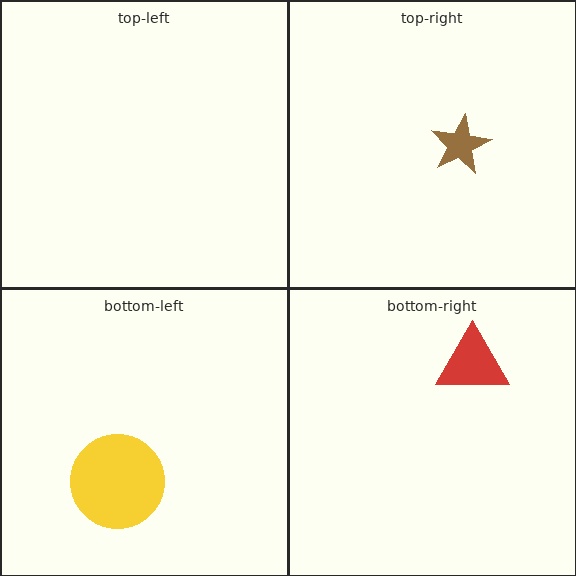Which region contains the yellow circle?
The bottom-left region.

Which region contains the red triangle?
The bottom-right region.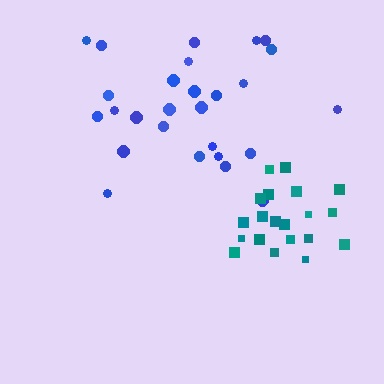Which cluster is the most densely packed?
Teal.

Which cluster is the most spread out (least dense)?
Blue.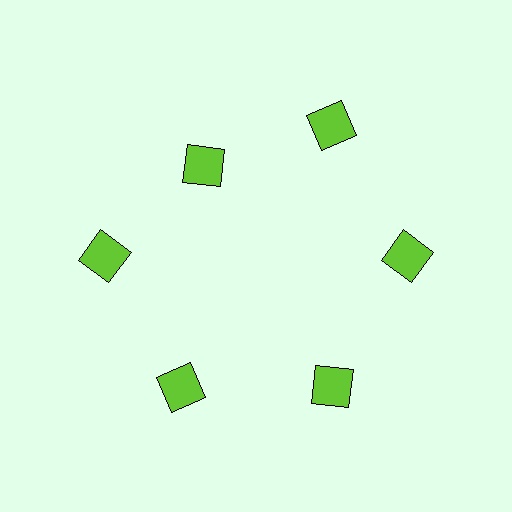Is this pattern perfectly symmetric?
No. The 6 lime squares are arranged in a ring, but one element near the 11 o'clock position is pulled inward toward the center, breaking the 6-fold rotational symmetry.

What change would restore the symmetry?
The symmetry would be restored by moving it outward, back onto the ring so that all 6 squares sit at equal angles and equal distance from the center.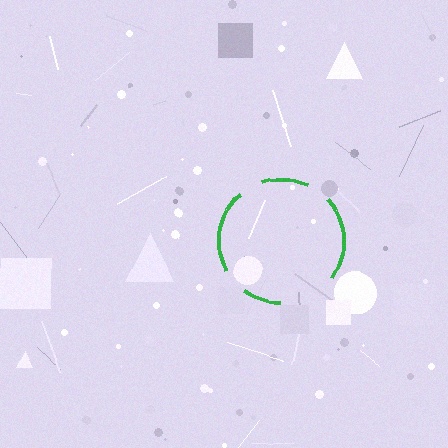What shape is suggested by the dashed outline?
The dashed outline suggests a circle.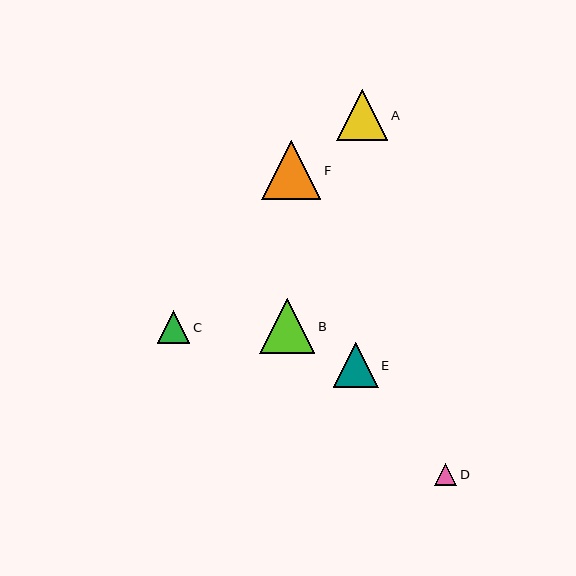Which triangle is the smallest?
Triangle D is the smallest with a size of approximately 22 pixels.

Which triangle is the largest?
Triangle F is the largest with a size of approximately 59 pixels.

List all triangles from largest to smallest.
From largest to smallest: F, B, A, E, C, D.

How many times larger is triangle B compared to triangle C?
Triangle B is approximately 1.7 times the size of triangle C.